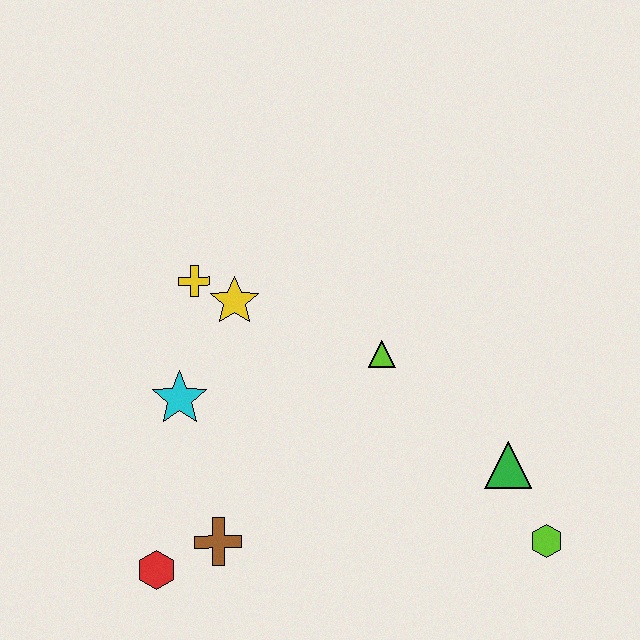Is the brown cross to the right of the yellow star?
No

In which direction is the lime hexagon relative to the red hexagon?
The lime hexagon is to the right of the red hexagon.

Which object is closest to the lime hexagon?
The green triangle is closest to the lime hexagon.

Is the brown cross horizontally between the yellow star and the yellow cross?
Yes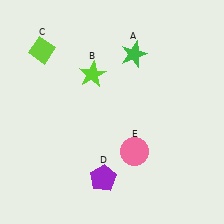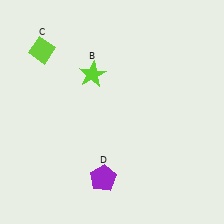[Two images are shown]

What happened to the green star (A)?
The green star (A) was removed in Image 2. It was in the top-right area of Image 1.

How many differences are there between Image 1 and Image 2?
There are 2 differences between the two images.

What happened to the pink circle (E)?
The pink circle (E) was removed in Image 2. It was in the bottom-right area of Image 1.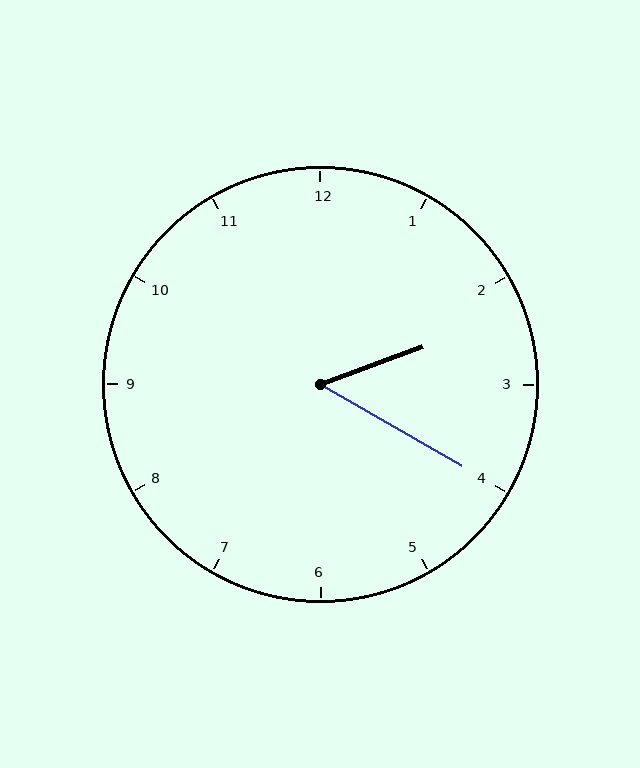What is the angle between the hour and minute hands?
Approximately 50 degrees.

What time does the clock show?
2:20.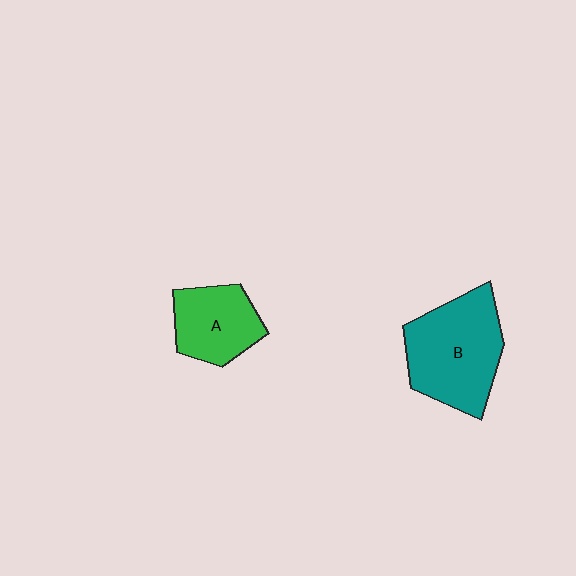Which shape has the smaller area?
Shape A (green).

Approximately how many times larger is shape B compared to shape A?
Approximately 1.6 times.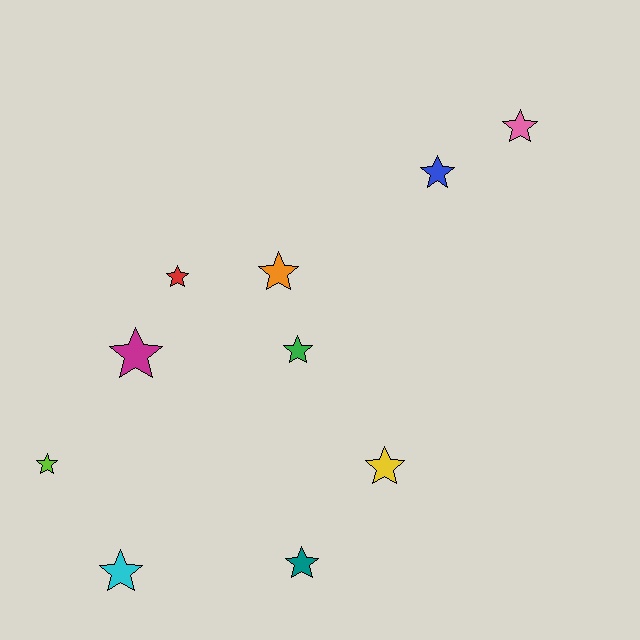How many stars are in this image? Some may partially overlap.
There are 10 stars.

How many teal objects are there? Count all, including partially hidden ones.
There is 1 teal object.